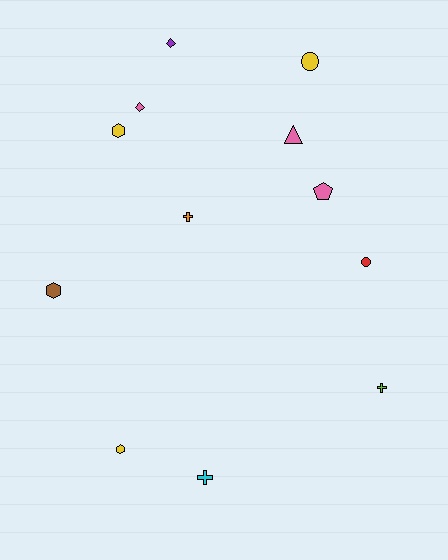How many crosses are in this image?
There are 3 crosses.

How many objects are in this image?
There are 12 objects.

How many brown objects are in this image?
There is 1 brown object.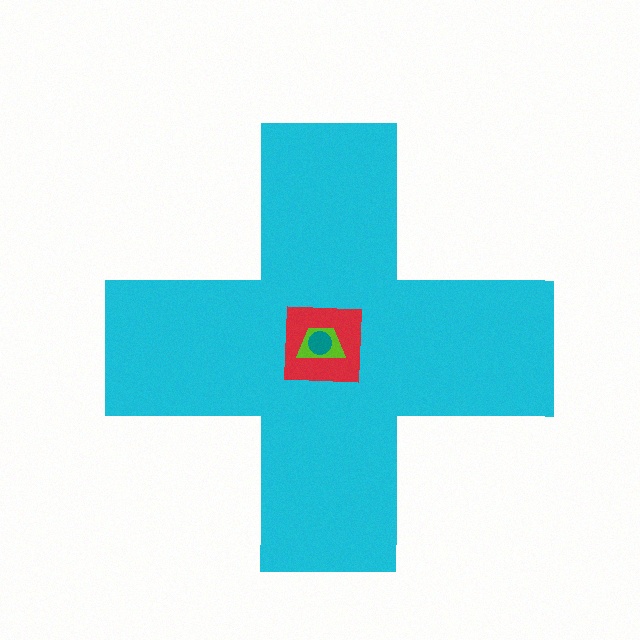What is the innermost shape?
The teal circle.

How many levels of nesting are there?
4.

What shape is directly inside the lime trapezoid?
The teal circle.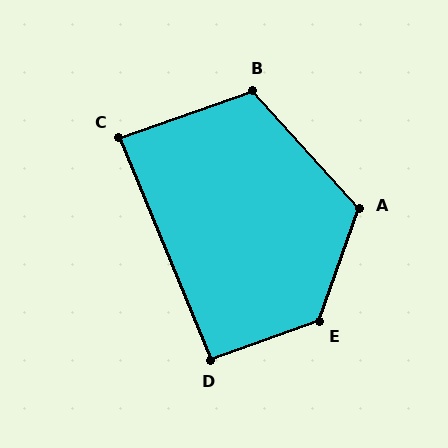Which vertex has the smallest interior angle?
C, at approximately 87 degrees.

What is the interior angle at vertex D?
Approximately 93 degrees (approximately right).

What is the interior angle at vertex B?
Approximately 113 degrees (obtuse).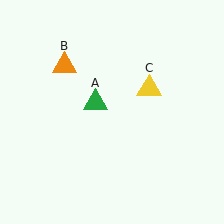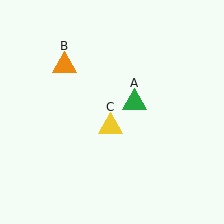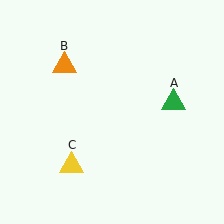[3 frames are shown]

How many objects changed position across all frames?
2 objects changed position: green triangle (object A), yellow triangle (object C).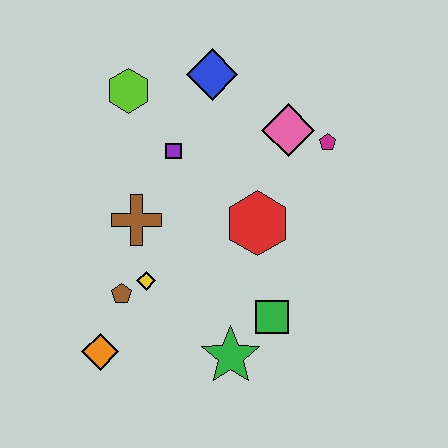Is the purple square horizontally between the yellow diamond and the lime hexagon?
No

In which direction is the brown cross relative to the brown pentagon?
The brown cross is above the brown pentagon.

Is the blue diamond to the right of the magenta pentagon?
No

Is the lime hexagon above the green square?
Yes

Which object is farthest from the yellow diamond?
The magenta pentagon is farthest from the yellow diamond.